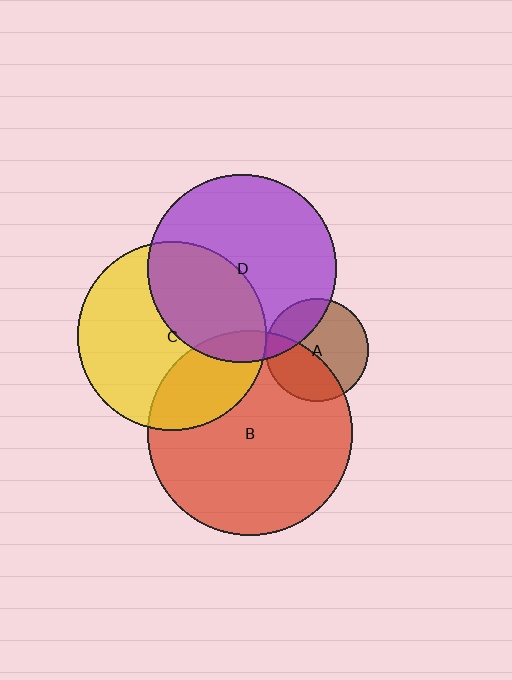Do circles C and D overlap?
Yes.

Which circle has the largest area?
Circle B (red).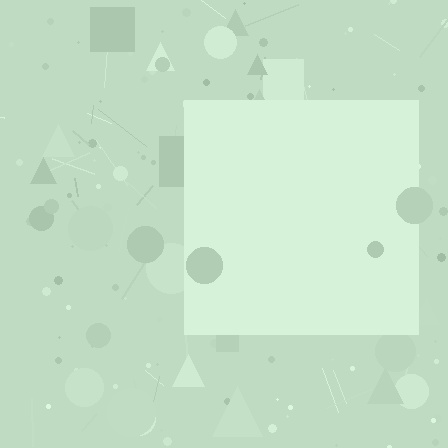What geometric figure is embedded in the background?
A square is embedded in the background.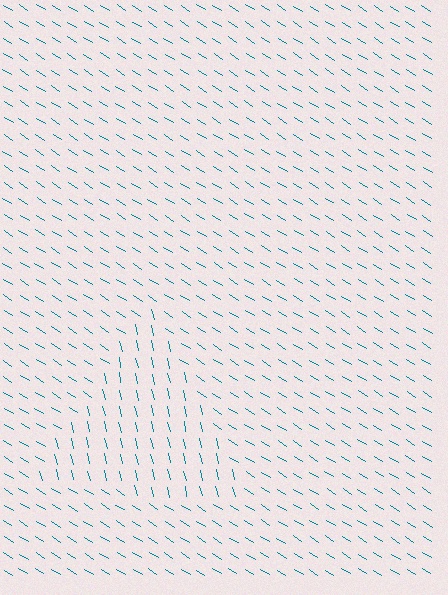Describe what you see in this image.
The image is filled with small teal line segments. A triangle region in the image has lines oriented differently from the surrounding lines, creating a visible texture boundary.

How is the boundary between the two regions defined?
The boundary is defined purely by a change in line orientation (approximately 45 degrees difference). All lines are the same color and thickness.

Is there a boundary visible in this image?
Yes, there is a texture boundary formed by a change in line orientation.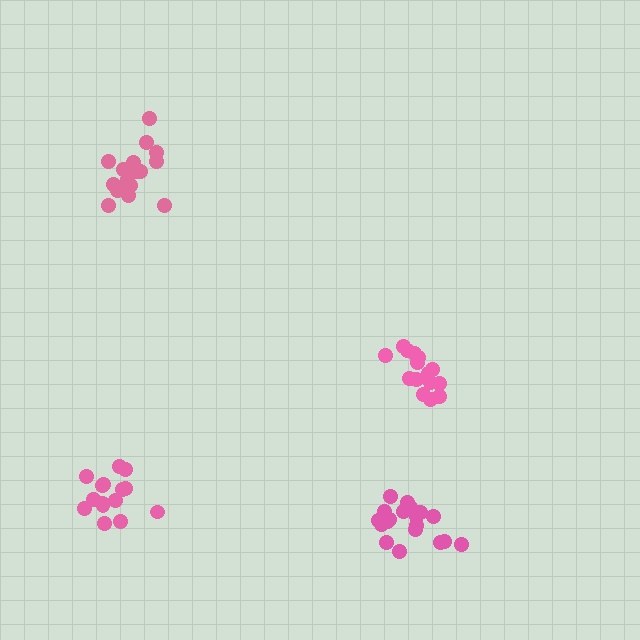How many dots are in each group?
Group 1: 15 dots, Group 2: 19 dots, Group 3: 17 dots, Group 4: 15 dots (66 total).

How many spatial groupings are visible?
There are 4 spatial groupings.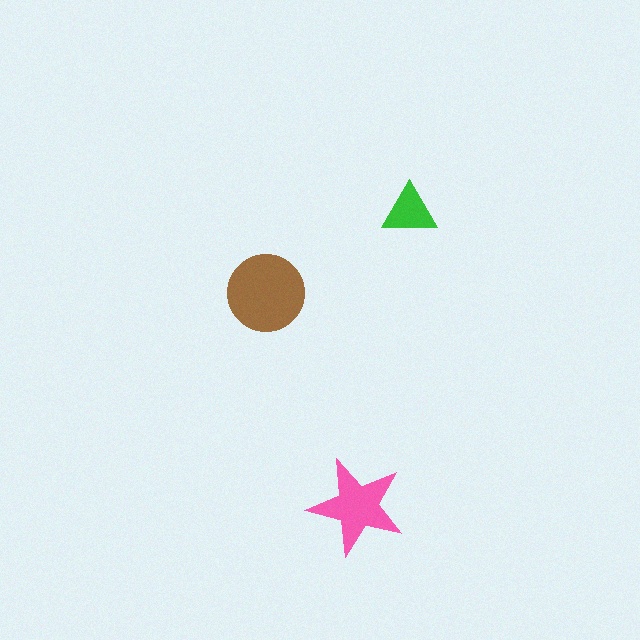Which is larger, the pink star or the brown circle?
The brown circle.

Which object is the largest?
The brown circle.